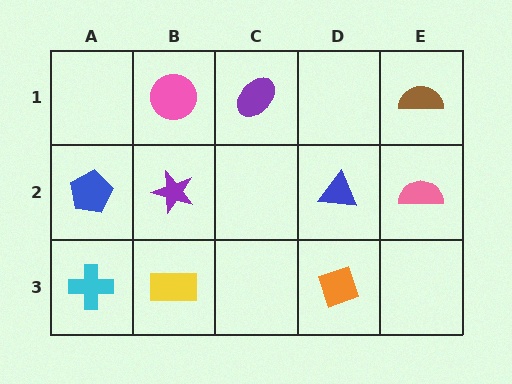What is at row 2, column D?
A blue triangle.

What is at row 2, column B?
A purple star.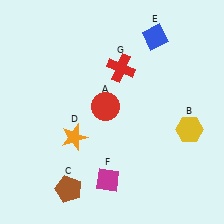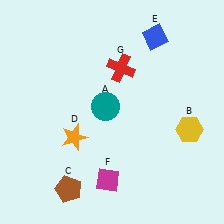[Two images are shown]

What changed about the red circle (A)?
In Image 1, A is red. In Image 2, it changed to teal.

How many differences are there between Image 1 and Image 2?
There is 1 difference between the two images.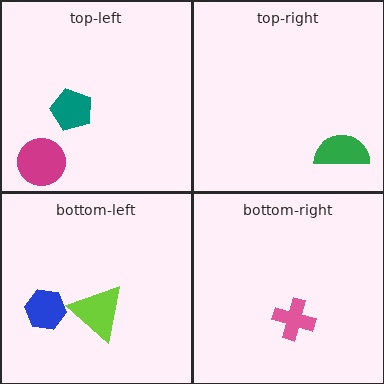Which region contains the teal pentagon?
The top-left region.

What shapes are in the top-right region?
The green semicircle.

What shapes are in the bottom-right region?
The pink cross.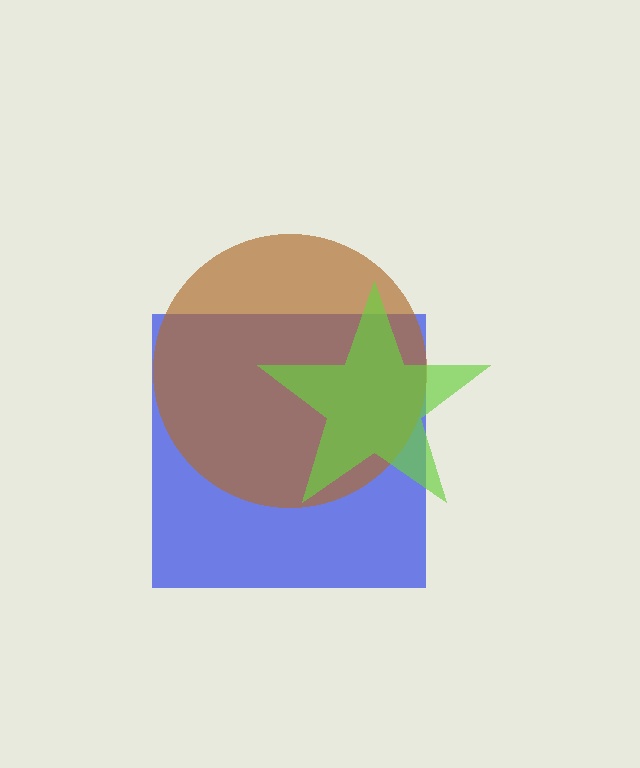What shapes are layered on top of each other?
The layered shapes are: a blue square, a brown circle, a lime star.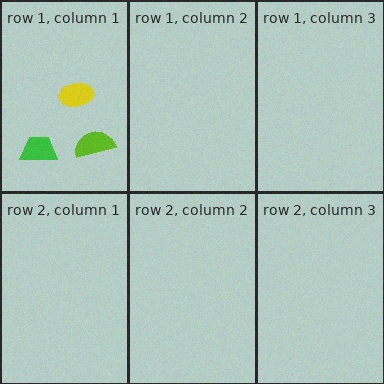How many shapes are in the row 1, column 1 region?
3.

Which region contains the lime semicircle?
The row 1, column 1 region.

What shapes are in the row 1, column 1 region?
The lime semicircle, the green trapezoid, the yellow ellipse.